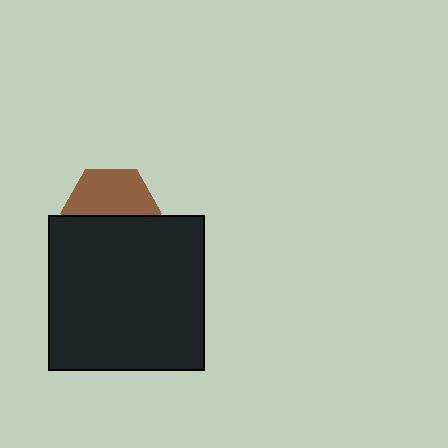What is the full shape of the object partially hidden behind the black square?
The partially hidden object is a brown hexagon.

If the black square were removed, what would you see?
You would see the complete brown hexagon.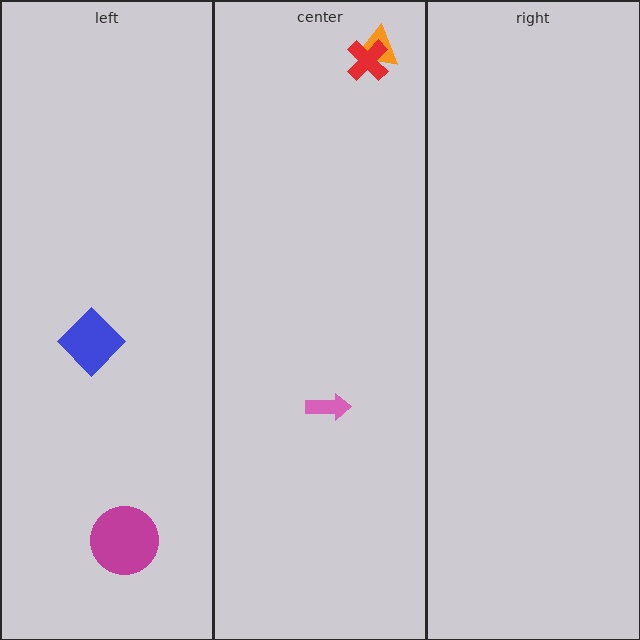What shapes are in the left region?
The blue diamond, the magenta circle.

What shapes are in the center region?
The orange triangle, the pink arrow, the red cross.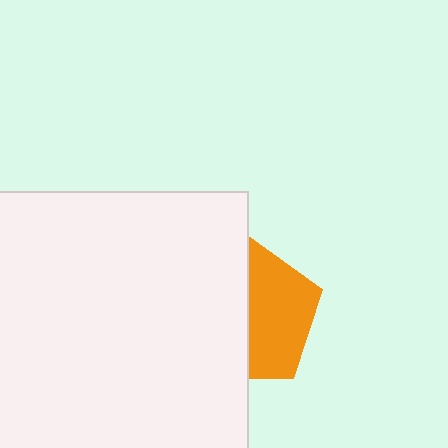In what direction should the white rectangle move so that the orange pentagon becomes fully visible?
The white rectangle should move left. That is the shortest direction to clear the overlap and leave the orange pentagon fully visible.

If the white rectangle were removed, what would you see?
You would see the complete orange pentagon.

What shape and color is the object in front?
The object in front is a white rectangle.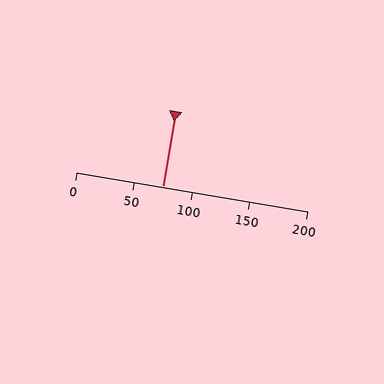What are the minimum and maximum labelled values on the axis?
The axis runs from 0 to 200.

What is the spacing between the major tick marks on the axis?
The major ticks are spaced 50 apart.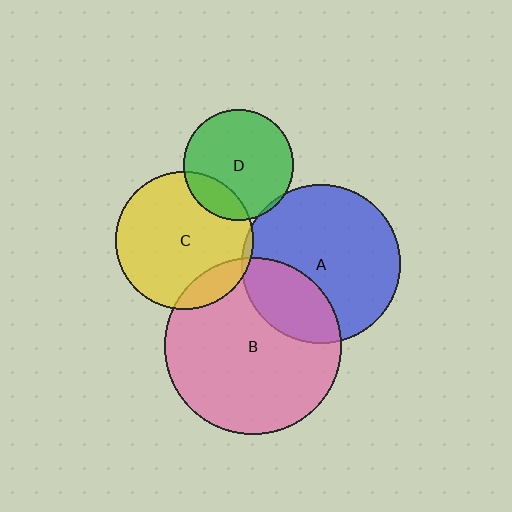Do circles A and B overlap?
Yes.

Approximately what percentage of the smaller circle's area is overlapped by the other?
Approximately 25%.